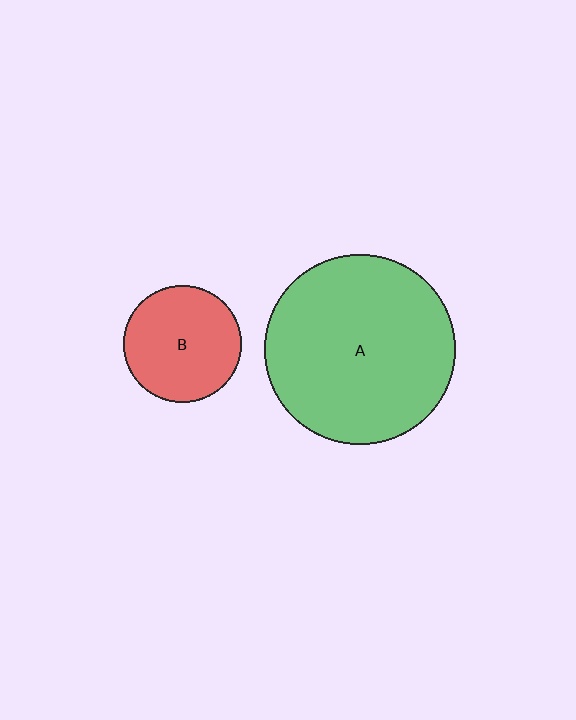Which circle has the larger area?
Circle A (green).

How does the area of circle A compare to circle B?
Approximately 2.6 times.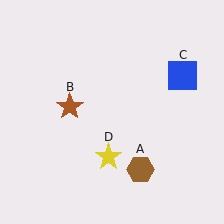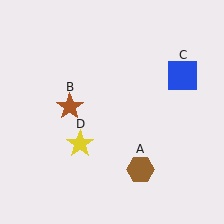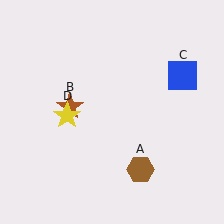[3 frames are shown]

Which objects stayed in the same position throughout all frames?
Brown hexagon (object A) and brown star (object B) and blue square (object C) remained stationary.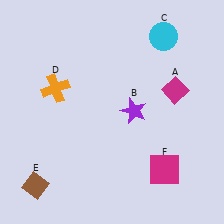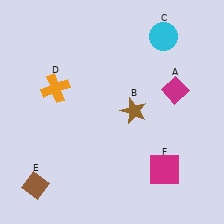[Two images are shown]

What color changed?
The star (B) changed from purple in Image 1 to brown in Image 2.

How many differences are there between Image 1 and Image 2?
There is 1 difference between the two images.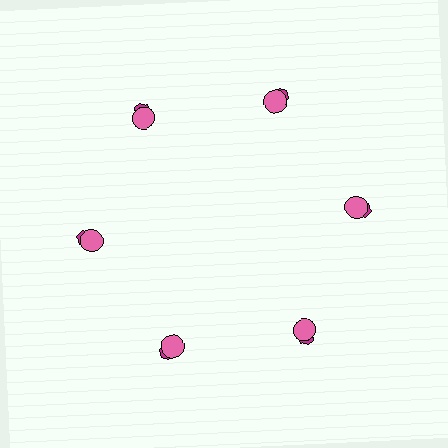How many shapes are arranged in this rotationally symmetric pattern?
There are 12 shapes, arranged in 6 groups of 2.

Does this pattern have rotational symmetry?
Yes, this pattern has 6-fold rotational symmetry. It looks the same after rotating 60 degrees around the center.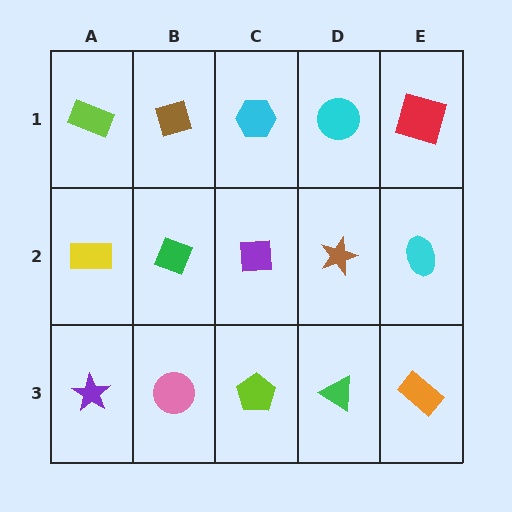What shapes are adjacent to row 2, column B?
A brown diamond (row 1, column B), a pink circle (row 3, column B), a yellow rectangle (row 2, column A), a purple square (row 2, column C).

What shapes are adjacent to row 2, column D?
A cyan circle (row 1, column D), a green triangle (row 3, column D), a purple square (row 2, column C), a cyan ellipse (row 2, column E).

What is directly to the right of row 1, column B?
A cyan hexagon.